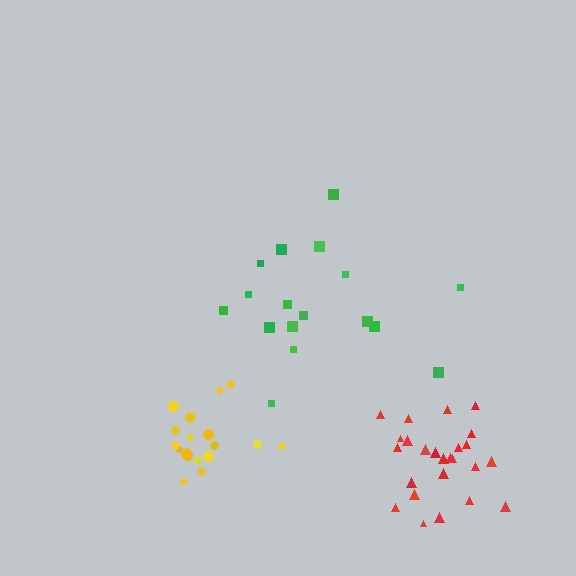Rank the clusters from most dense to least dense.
yellow, red, green.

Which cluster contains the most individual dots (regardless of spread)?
Red (26).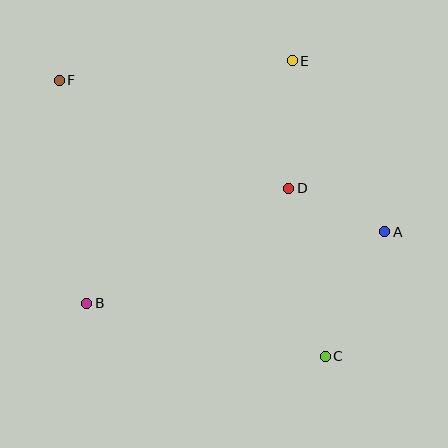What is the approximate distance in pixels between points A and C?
The distance between A and C is approximately 138 pixels.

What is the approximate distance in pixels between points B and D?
The distance between B and D is approximately 233 pixels.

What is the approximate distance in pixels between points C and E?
The distance between C and E is approximately 297 pixels.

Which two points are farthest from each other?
Points C and F are farthest from each other.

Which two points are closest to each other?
Points A and D are closest to each other.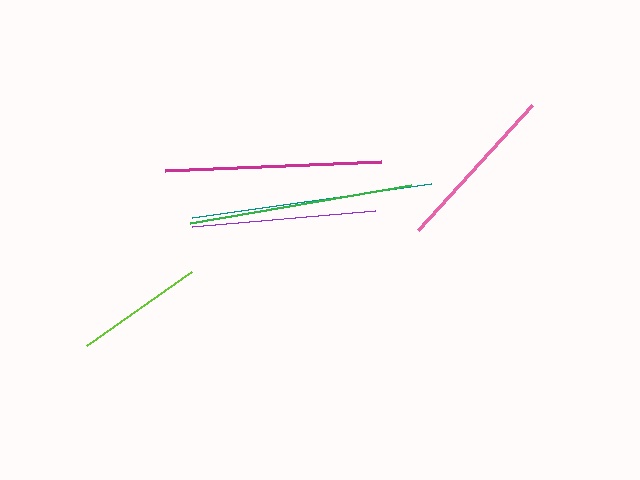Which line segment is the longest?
The teal line is the longest at approximately 241 pixels.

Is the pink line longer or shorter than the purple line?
The purple line is longer than the pink line.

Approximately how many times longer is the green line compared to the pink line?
The green line is approximately 1.3 times the length of the pink line.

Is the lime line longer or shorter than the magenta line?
The magenta line is longer than the lime line.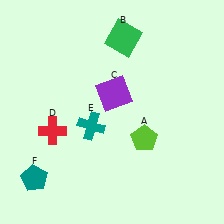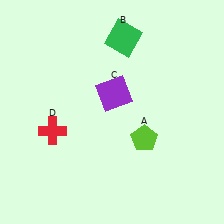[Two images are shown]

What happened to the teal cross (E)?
The teal cross (E) was removed in Image 2. It was in the bottom-left area of Image 1.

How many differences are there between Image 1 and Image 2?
There are 2 differences between the two images.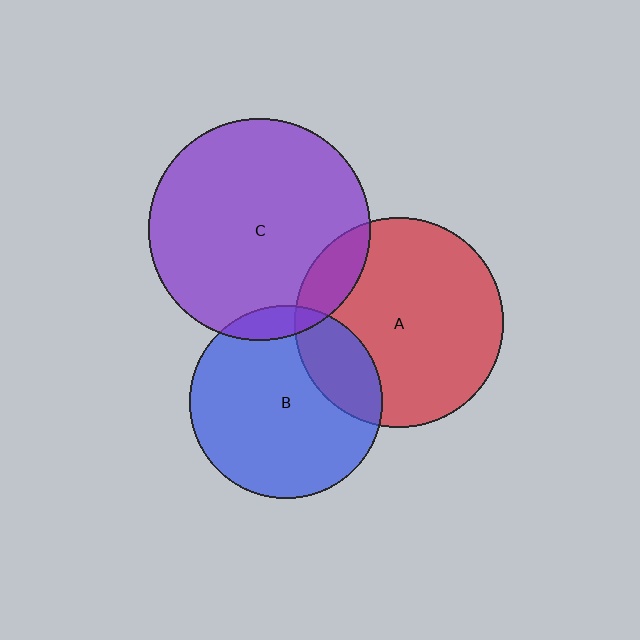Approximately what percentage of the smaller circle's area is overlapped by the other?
Approximately 20%.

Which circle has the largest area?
Circle C (purple).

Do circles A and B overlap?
Yes.